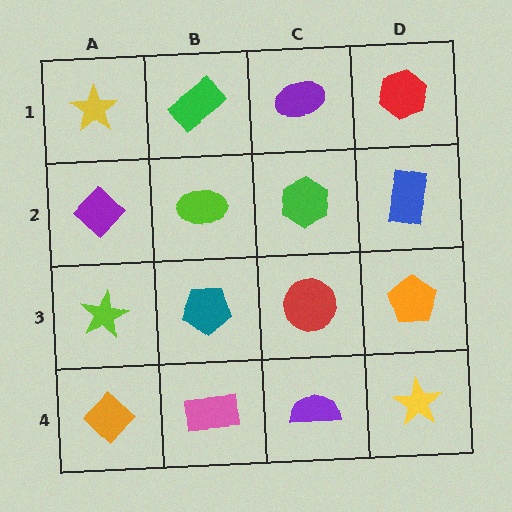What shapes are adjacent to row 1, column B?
A lime ellipse (row 2, column B), a yellow star (row 1, column A), a purple ellipse (row 1, column C).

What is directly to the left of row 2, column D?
A green hexagon.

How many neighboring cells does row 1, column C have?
3.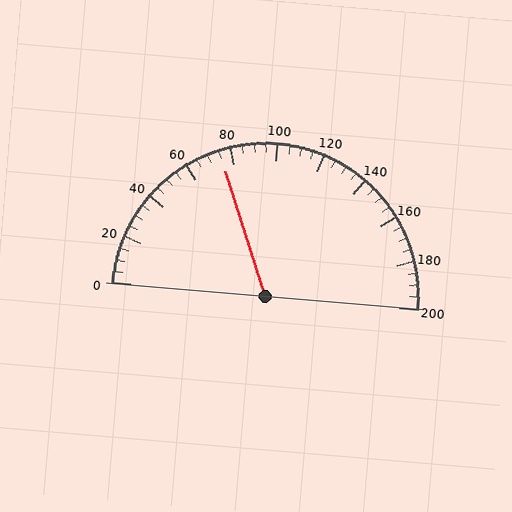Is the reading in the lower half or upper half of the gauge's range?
The reading is in the lower half of the range (0 to 200).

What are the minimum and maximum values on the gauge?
The gauge ranges from 0 to 200.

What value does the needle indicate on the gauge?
The needle indicates approximately 75.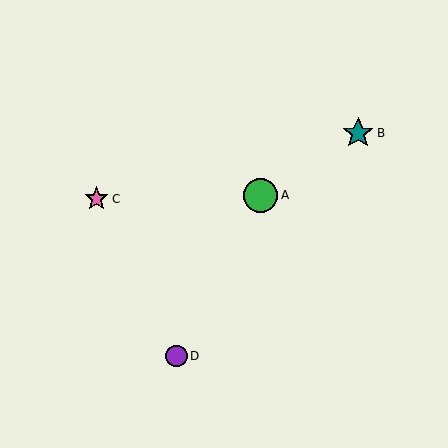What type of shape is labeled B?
Shape B is a teal star.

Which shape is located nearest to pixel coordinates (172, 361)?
The purple circle (labeled D) at (176, 356) is nearest to that location.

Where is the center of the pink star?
The center of the pink star is at (97, 199).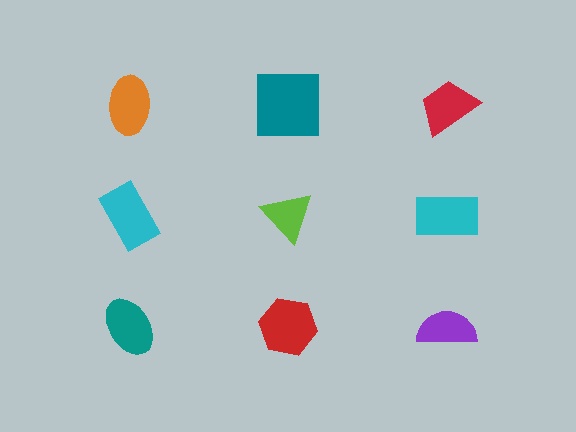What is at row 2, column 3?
A cyan rectangle.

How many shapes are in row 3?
3 shapes.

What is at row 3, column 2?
A red hexagon.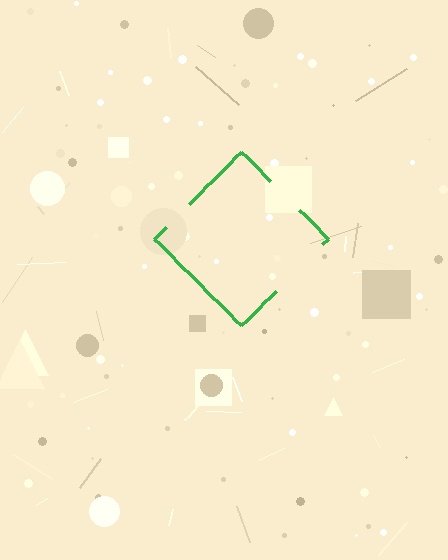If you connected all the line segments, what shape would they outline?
They would outline a diamond.